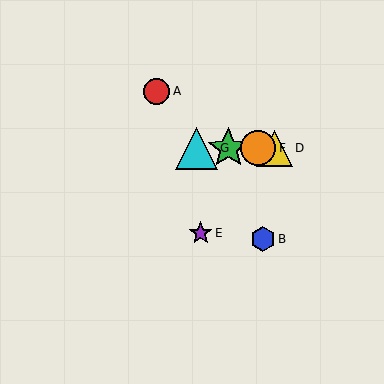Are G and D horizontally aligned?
Yes, both are at y≈148.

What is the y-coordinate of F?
Object F is at y≈148.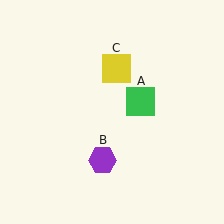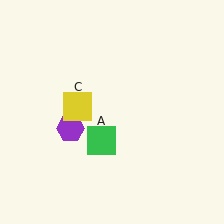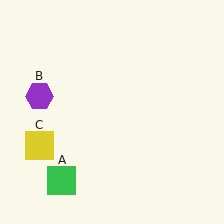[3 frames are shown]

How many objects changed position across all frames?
3 objects changed position: green square (object A), purple hexagon (object B), yellow square (object C).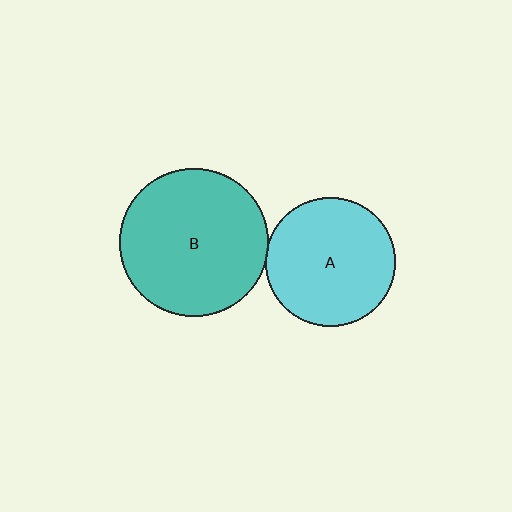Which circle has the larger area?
Circle B (teal).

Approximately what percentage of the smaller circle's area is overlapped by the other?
Approximately 5%.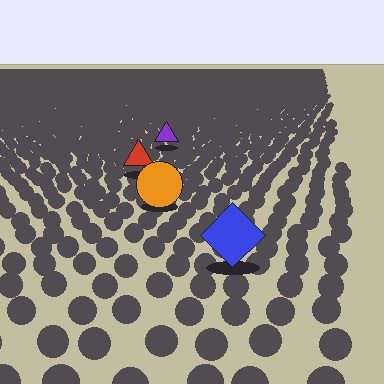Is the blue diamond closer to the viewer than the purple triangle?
Yes. The blue diamond is closer — you can tell from the texture gradient: the ground texture is coarser near it.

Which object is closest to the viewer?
The blue diamond is closest. The texture marks near it are larger and more spread out.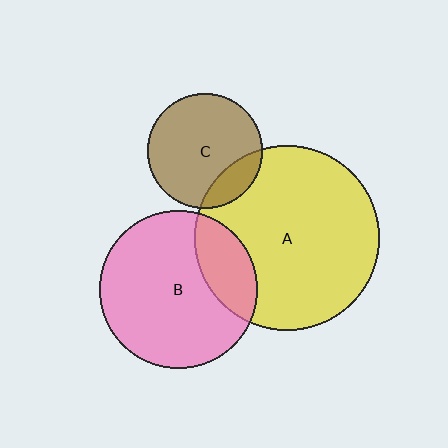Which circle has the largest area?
Circle A (yellow).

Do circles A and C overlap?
Yes.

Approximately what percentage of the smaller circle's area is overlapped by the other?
Approximately 20%.